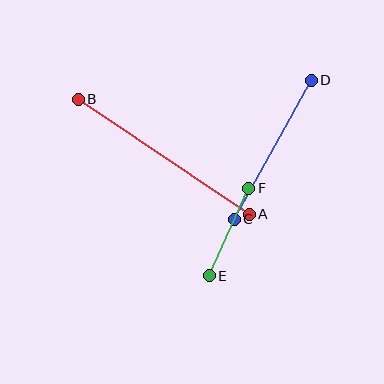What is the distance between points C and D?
The distance is approximately 159 pixels.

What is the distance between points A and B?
The distance is approximately 206 pixels.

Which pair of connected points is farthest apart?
Points A and B are farthest apart.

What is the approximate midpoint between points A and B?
The midpoint is at approximately (164, 157) pixels.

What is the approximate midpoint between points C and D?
The midpoint is at approximately (273, 150) pixels.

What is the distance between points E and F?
The distance is approximately 96 pixels.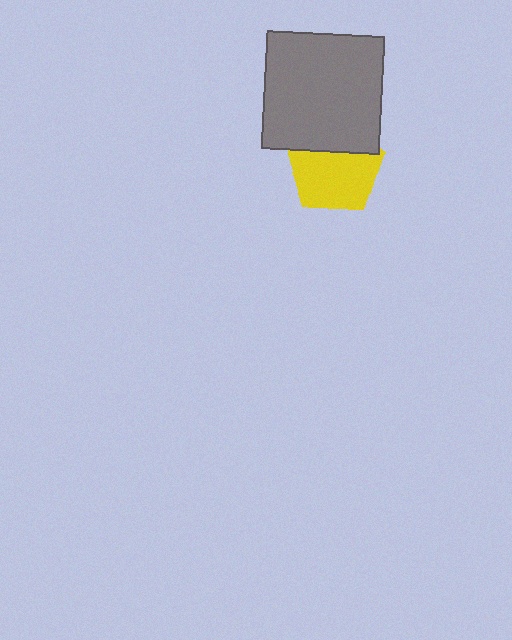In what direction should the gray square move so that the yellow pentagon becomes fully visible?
The gray square should move up. That is the shortest direction to clear the overlap and leave the yellow pentagon fully visible.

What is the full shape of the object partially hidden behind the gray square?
The partially hidden object is a yellow pentagon.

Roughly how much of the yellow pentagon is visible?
Most of it is visible (roughly 68%).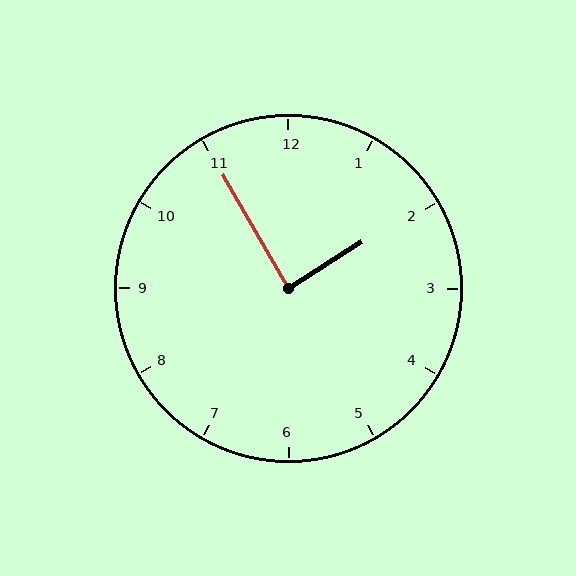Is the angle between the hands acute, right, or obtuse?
It is right.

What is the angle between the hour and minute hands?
Approximately 88 degrees.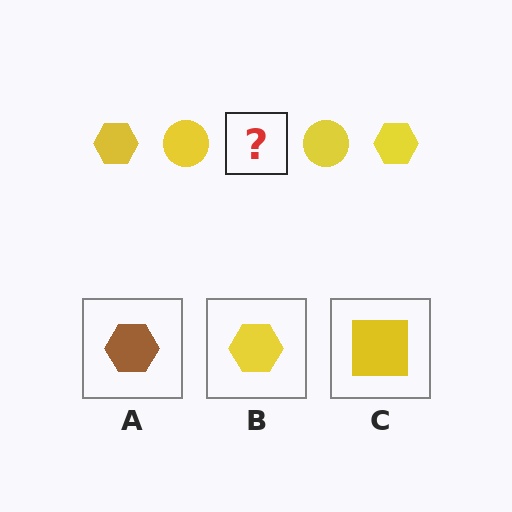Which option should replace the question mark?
Option B.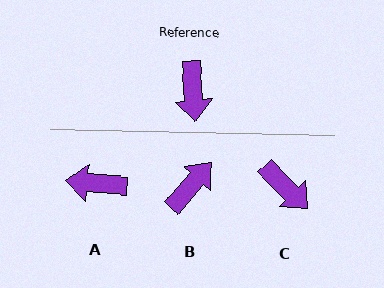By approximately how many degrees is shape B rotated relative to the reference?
Approximately 134 degrees counter-clockwise.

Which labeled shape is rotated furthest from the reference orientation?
B, about 134 degrees away.